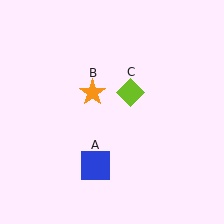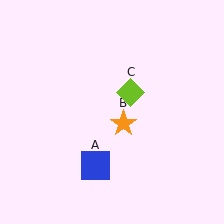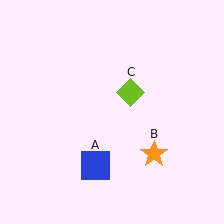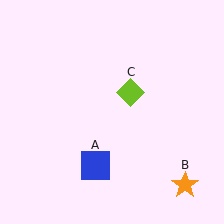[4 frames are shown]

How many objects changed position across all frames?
1 object changed position: orange star (object B).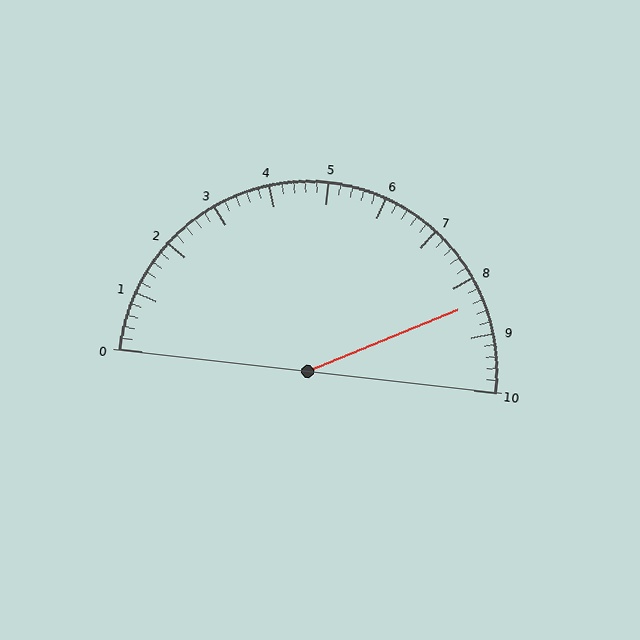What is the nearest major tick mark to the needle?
The nearest major tick mark is 8.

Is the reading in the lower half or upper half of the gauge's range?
The reading is in the upper half of the range (0 to 10).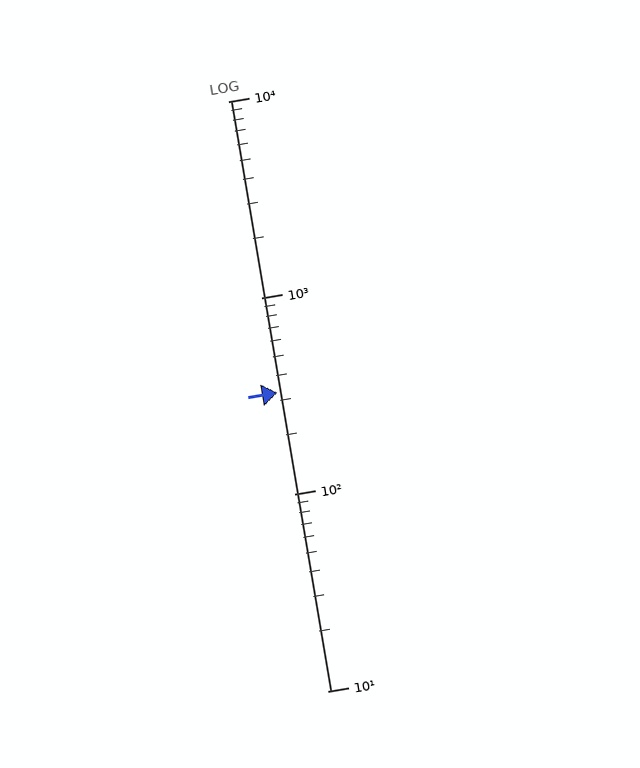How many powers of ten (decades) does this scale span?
The scale spans 3 decades, from 10 to 10000.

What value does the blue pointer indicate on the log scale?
The pointer indicates approximately 330.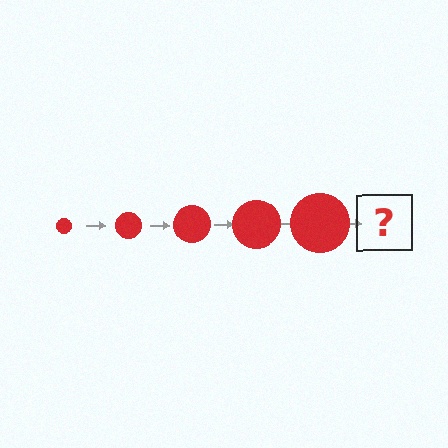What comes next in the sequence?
The next element should be a red circle, larger than the previous one.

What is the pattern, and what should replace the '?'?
The pattern is that the circle gets progressively larger each step. The '?' should be a red circle, larger than the previous one.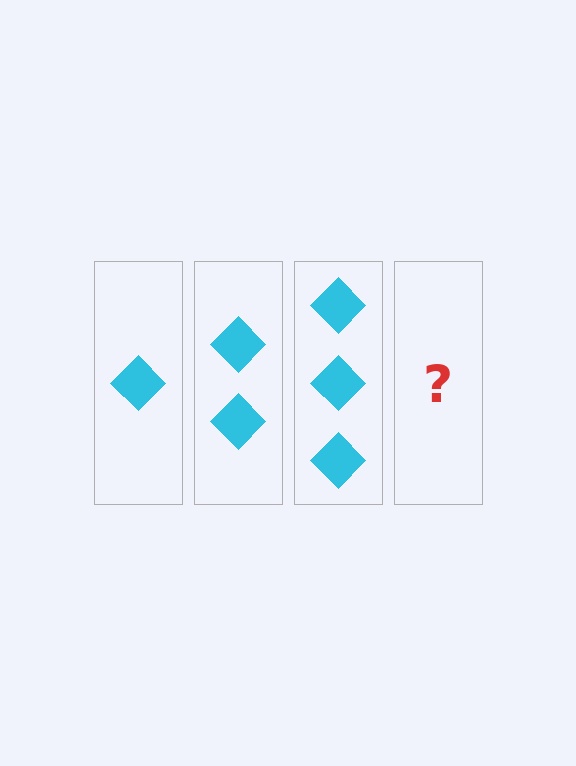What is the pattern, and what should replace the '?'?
The pattern is that each step adds one more diamond. The '?' should be 4 diamonds.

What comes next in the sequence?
The next element should be 4 diamonds.